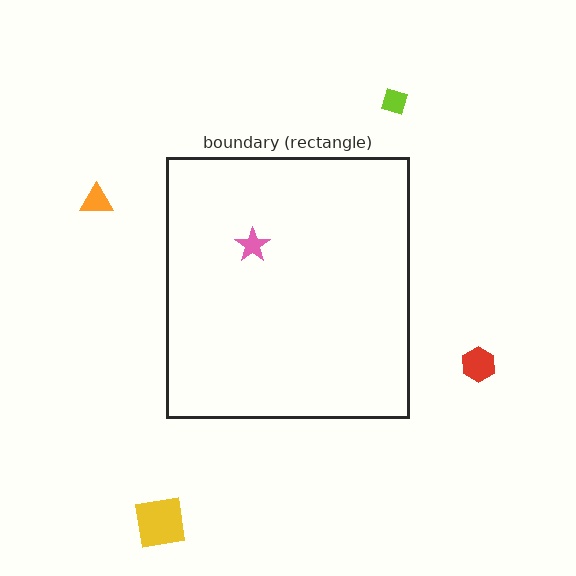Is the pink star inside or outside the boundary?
Inside.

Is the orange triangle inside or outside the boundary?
Outside.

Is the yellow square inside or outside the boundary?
Outside.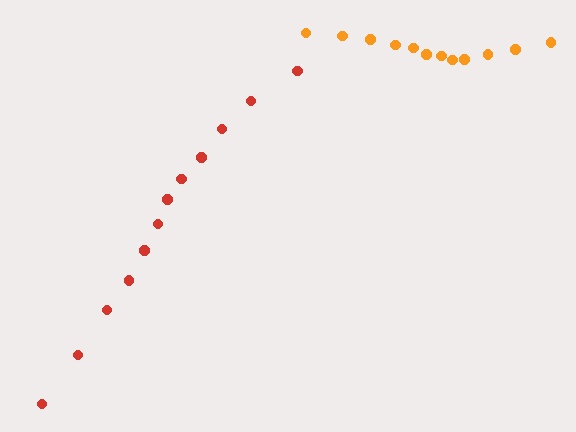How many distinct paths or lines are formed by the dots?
There are 2 distinct paths.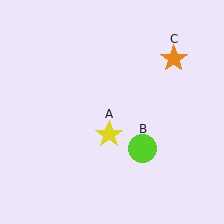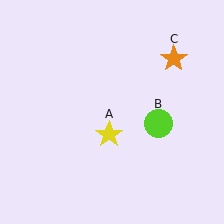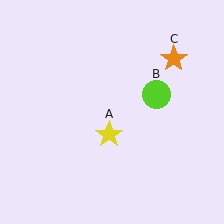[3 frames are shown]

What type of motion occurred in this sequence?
The lime circle (object B) rotated counterclockwise around the center of the scene.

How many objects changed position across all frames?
1 object changed position: lime circle (object B).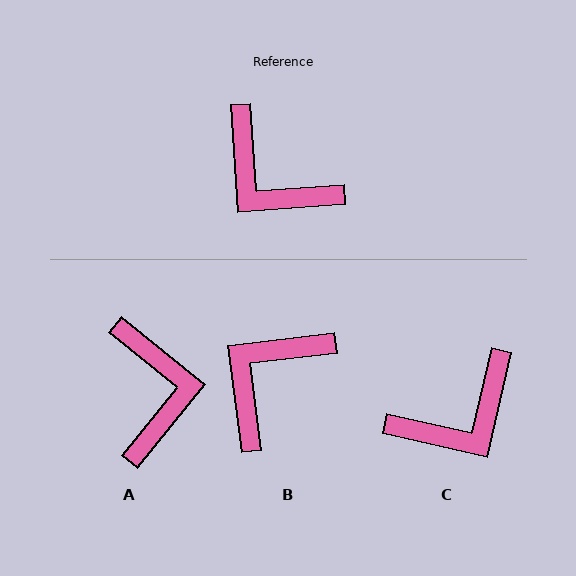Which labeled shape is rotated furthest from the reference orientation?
A, about 137 degrees away.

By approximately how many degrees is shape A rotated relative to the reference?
Approximately 137 degrees counter-clockwise.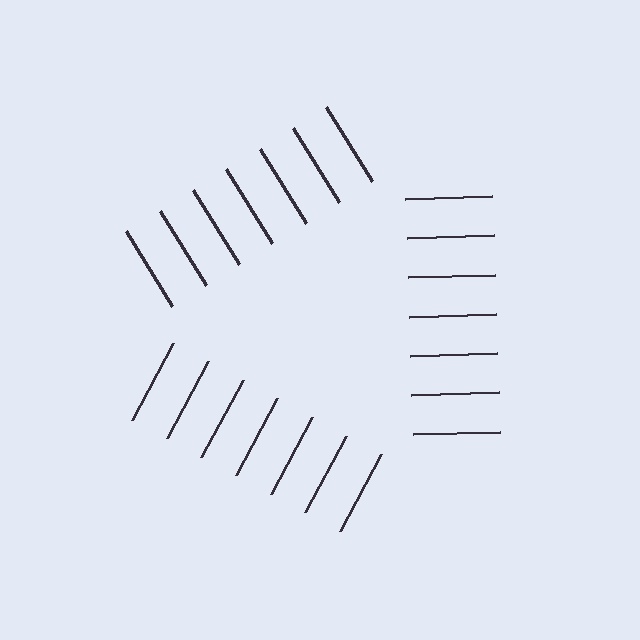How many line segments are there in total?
21 — 7 along each of the 3 edges.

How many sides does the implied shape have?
3 sides — the line-ends trace a triangle.